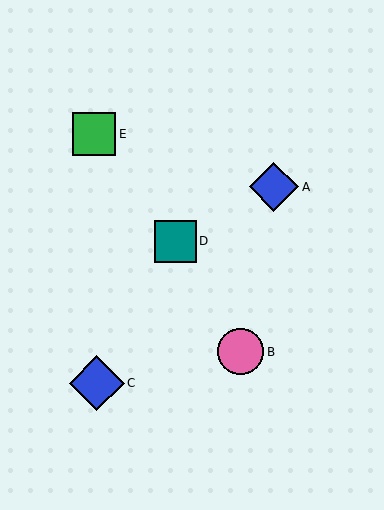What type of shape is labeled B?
Shape B is a pink circle.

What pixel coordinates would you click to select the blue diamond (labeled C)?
Click at (97, 383) to select the blue diamond C.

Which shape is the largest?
The blue diamond (labeled C) is the largest.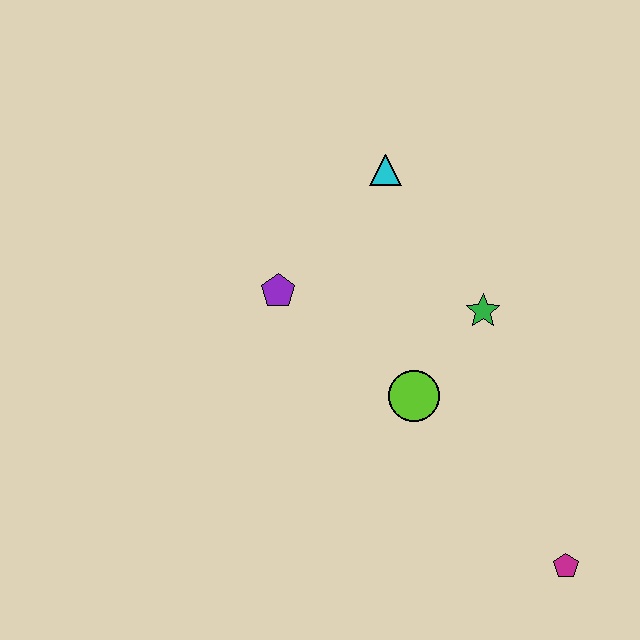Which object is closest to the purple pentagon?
The cyan triangle is closest to the purple pentagon.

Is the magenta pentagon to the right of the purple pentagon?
Yes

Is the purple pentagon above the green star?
Yes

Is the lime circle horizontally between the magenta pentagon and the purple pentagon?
Yes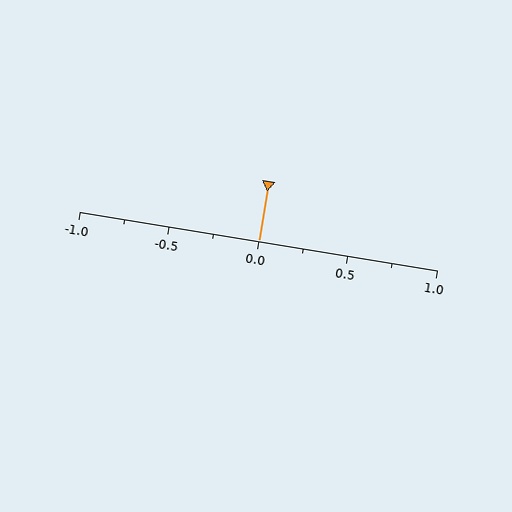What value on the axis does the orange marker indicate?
The marker indicates approximately 0.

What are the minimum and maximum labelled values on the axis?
The axis runs from -1.0 to 1.0.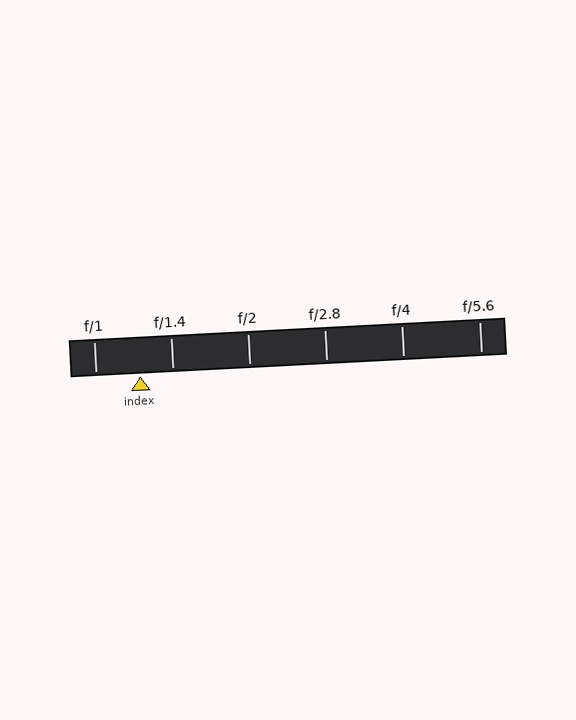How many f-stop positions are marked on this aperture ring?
There are 6 f-stop positions marked.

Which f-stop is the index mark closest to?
The index mark is closest to f/1.4.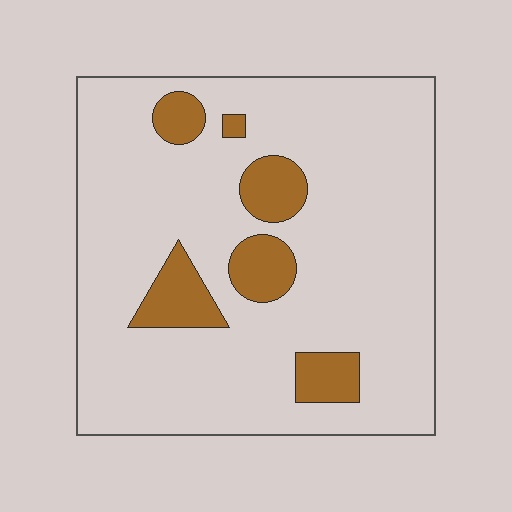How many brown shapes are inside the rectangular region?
6.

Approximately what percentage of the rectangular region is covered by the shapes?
Approximately 15%.